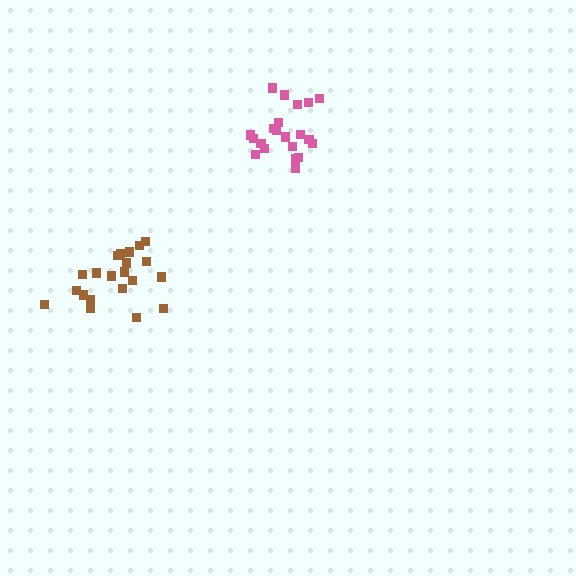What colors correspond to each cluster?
The clusters are colored: pink, brown.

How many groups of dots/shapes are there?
There are 2 groups.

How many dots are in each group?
Group 1: 21 dots, Group 2: 21 dots (42 total).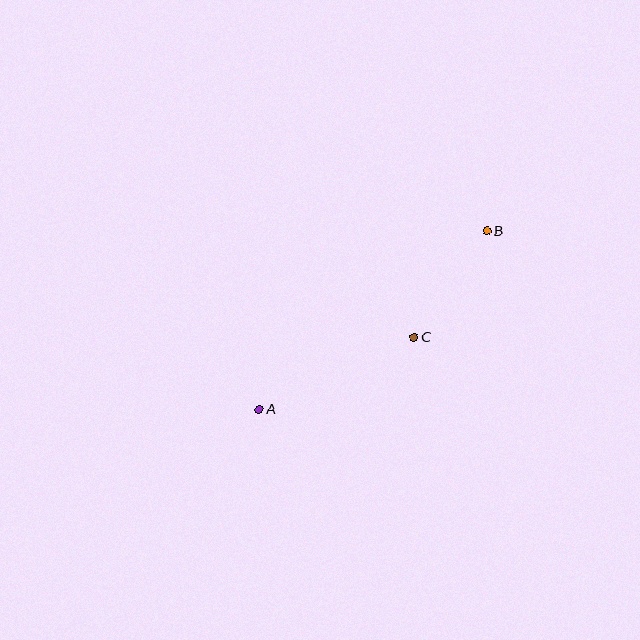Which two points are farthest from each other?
Points A and B are farthest from each other.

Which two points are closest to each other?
Points B and C are closest to each other.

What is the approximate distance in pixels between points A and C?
The distance between A and C is approximately 171 pixels.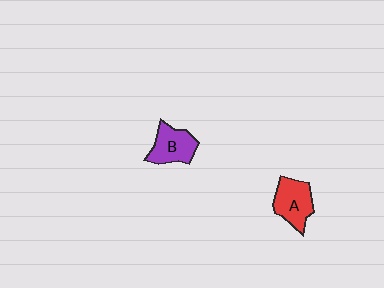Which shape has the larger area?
Shape A (red).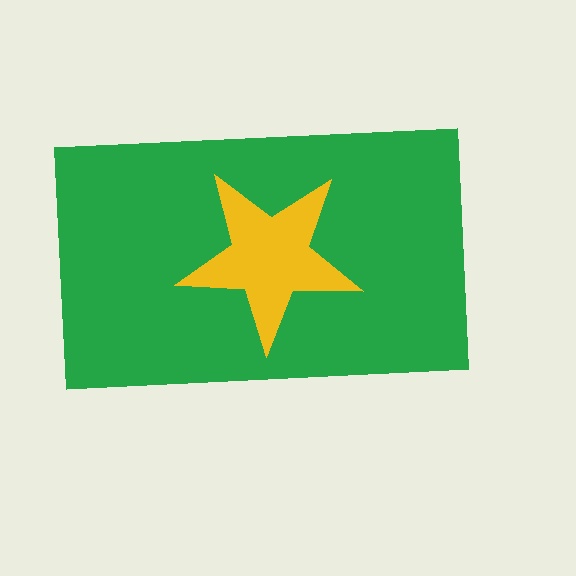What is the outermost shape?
The green rectangle.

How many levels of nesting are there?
2.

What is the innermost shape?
The yellow star.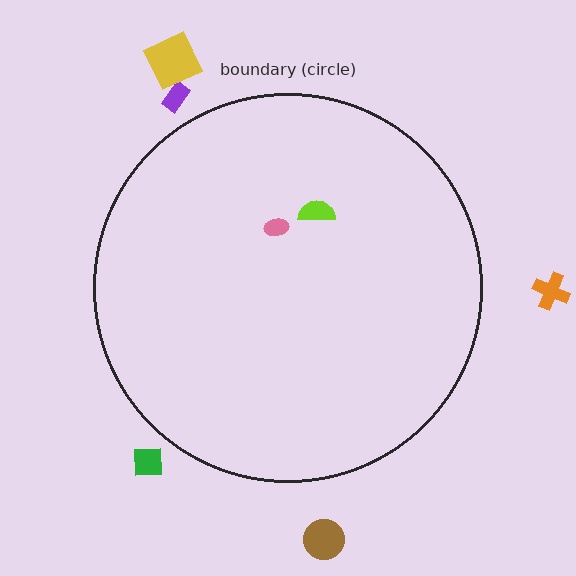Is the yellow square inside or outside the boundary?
Outside.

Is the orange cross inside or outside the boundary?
Outside.